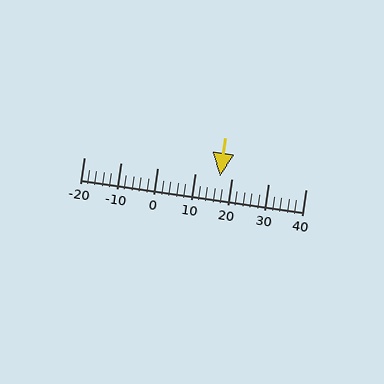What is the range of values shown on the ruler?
The ruler shows values from -20 to 40.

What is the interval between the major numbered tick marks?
The major tick marks are spaced 10 units apart.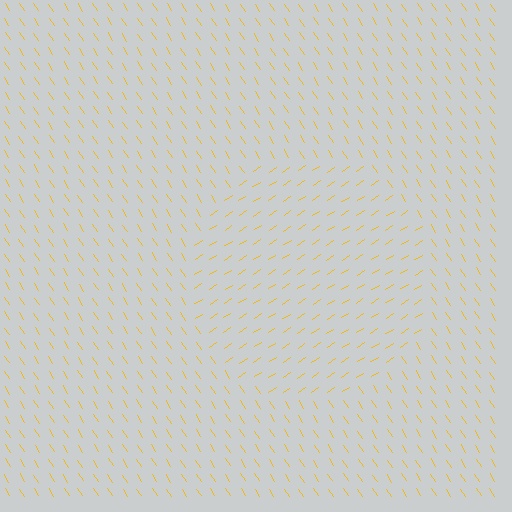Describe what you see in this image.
The image is filled with small yellow line segments. A circle region in the image has lines oriented differently from the surrounding lines, creating a visible texture boundary.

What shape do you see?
I see a circle.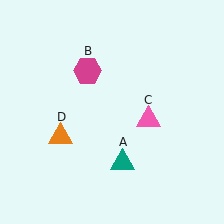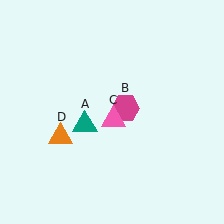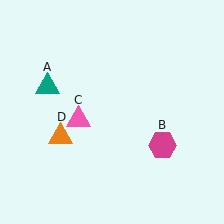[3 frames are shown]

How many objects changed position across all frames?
3 objects changed position: teal triangle (object A), magenta hexagon (object B), pink triangle (object C).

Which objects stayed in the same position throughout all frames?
Orange triangle (object D) remained stationary.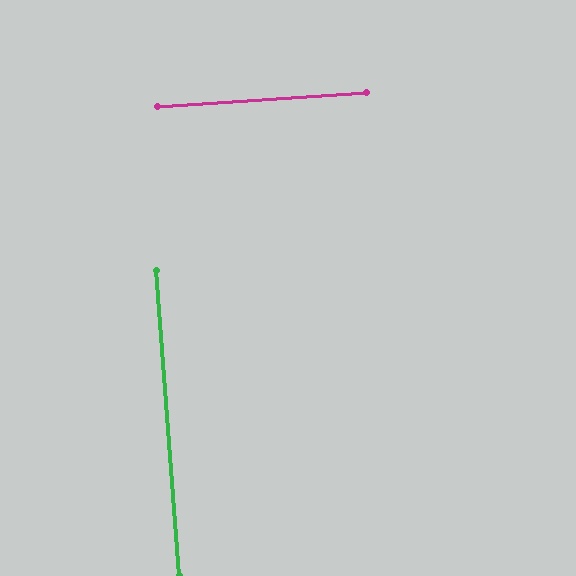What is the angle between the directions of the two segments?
Approximately 89 degrees.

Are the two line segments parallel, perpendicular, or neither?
Perpendicular — they meet at approximately 89°.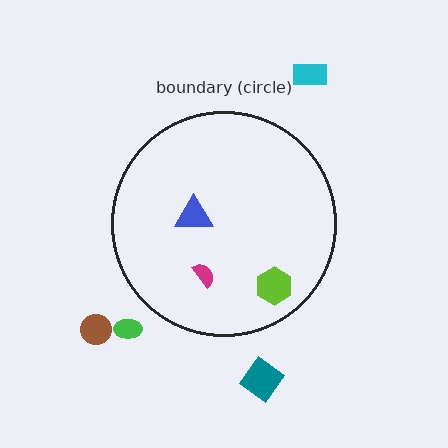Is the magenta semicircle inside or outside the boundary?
Inside.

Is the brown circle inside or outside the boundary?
Outside.